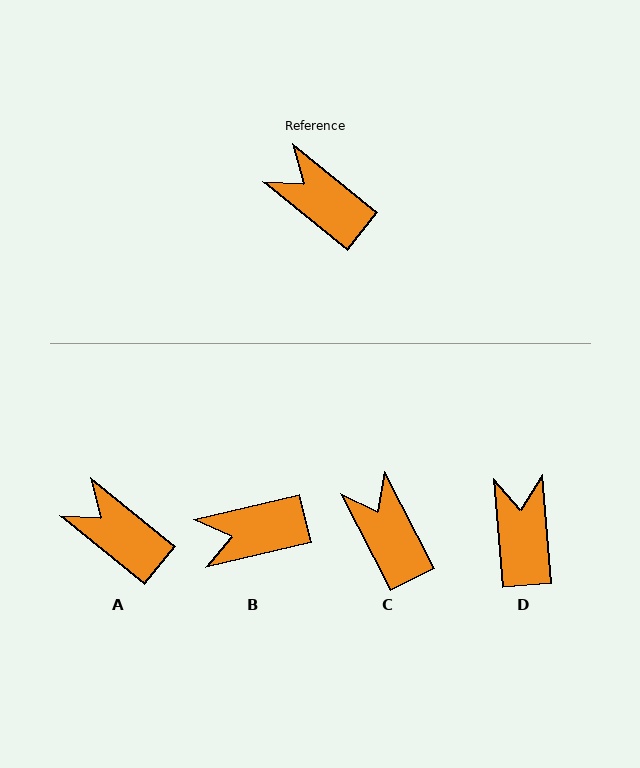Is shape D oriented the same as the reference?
No, it is off by about 47 degrees.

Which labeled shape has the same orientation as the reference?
A.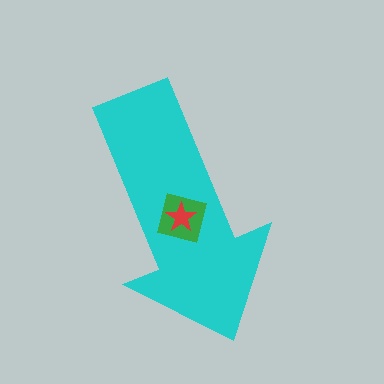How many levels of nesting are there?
3.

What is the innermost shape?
The red star.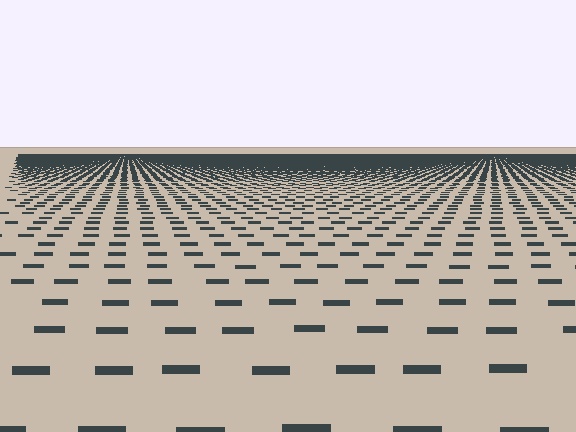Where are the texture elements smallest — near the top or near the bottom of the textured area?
Near the top.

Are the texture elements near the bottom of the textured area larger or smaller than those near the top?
Larger. Near the bottom, elements are closer to the viewer and appear at a bigger on-screen size.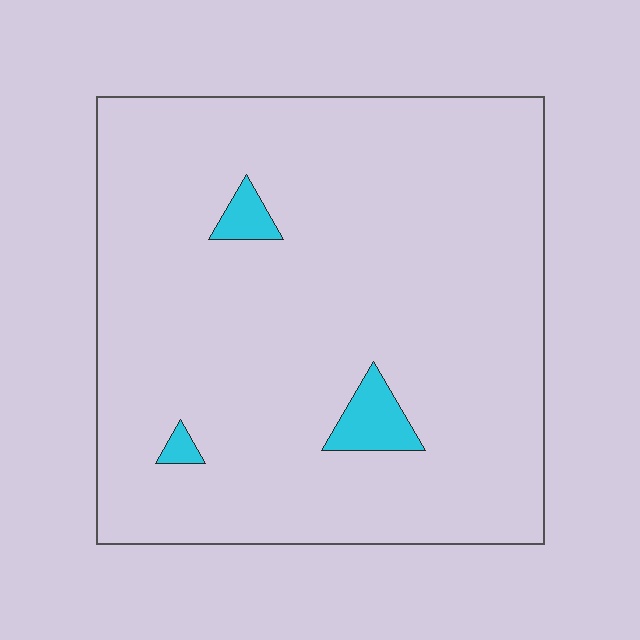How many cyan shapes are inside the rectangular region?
3.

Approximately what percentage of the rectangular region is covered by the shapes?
Approximately 5%.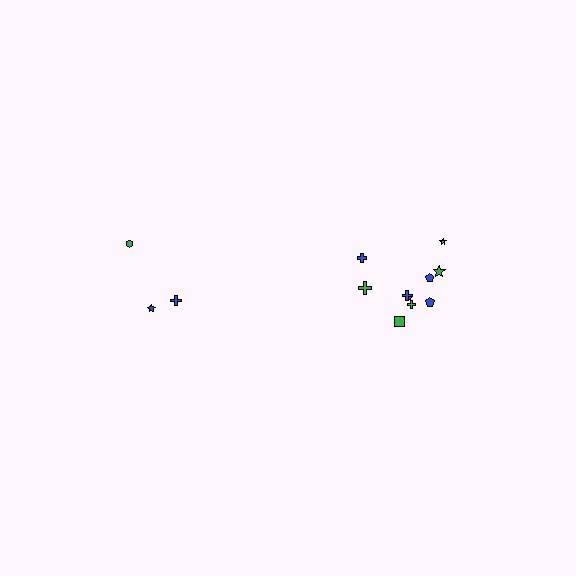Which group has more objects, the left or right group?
The right group.